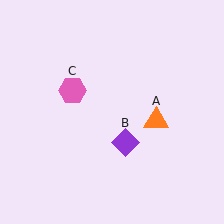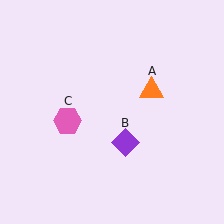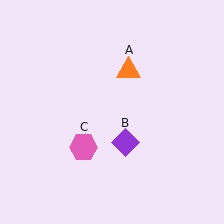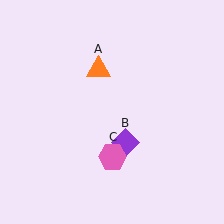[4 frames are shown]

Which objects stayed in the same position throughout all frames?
Purple diamond (object B) remained stationary.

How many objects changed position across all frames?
2 objects changed position: orange triangle (object A), pink hexagon (object C).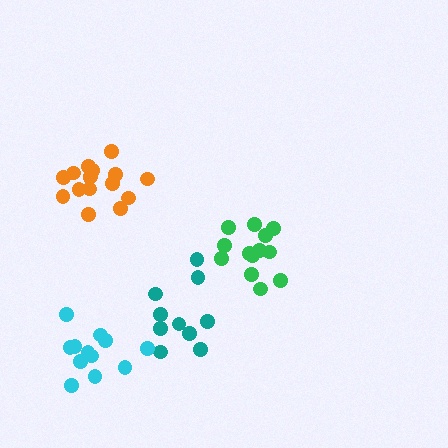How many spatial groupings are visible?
There are 4 spatial groupings.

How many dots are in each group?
Group 1: 13 dots, Group 2: 10 dots, Group 3: 16 dots, Group 4: 12 dots (51 total).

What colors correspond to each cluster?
The clusters are colored: green, teal, orange, cyan.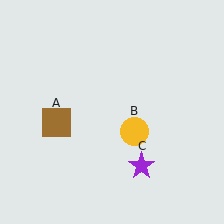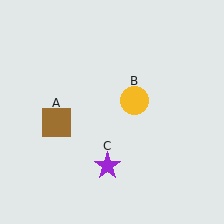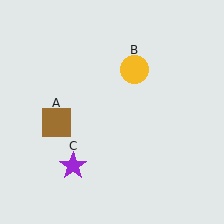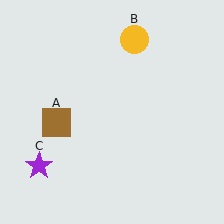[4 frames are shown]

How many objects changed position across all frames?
2 objects changed position: yellow circle (object B), purple star (object C).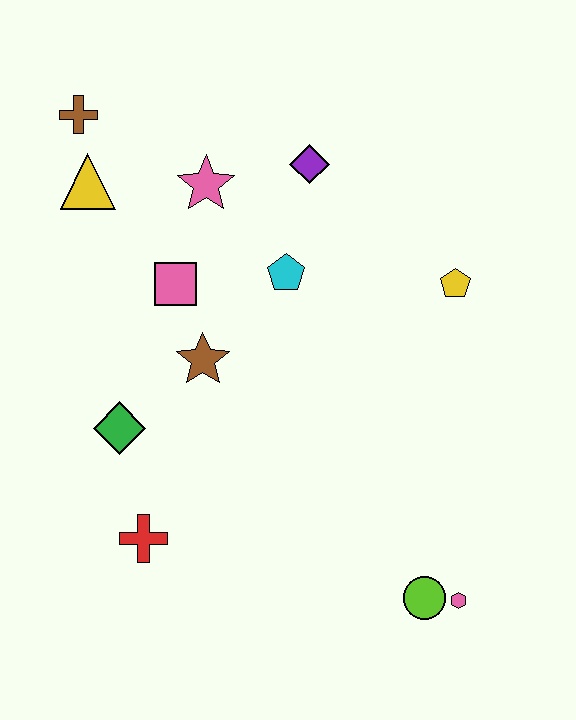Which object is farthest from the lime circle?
The brown cross is farthest from the lime circle.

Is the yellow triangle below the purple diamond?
Yes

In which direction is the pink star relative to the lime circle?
The pink star is above the lime circle.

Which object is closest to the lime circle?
The pink hexagon is closest to the lime circle.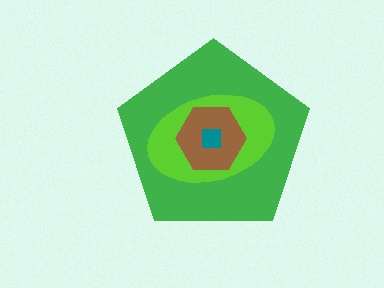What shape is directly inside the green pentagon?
The lime ellipse.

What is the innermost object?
The teal square.